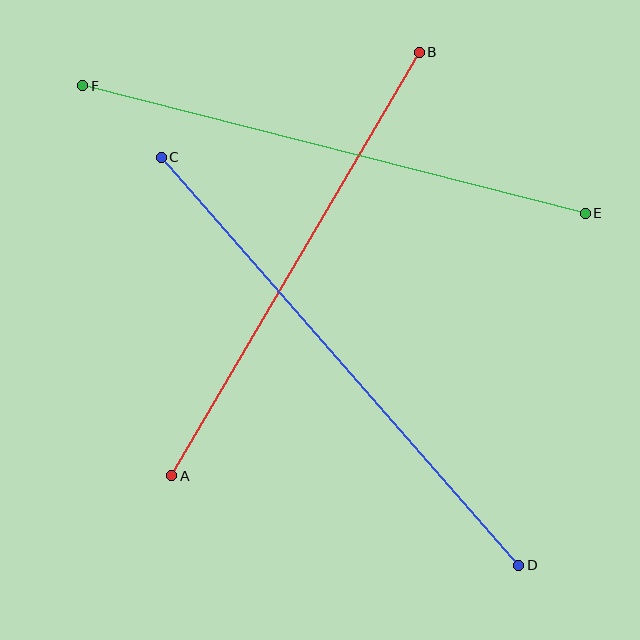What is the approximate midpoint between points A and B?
The midpoint is at approximately (296, 264) pixels.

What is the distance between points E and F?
The distance is approximately 519 pixels.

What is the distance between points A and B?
The distance is approximately 490 pixels.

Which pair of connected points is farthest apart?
Points C and D are farthest apart.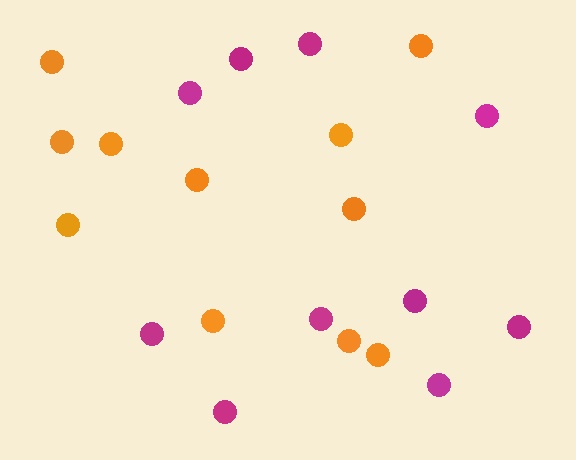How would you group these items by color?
There are 2 groups: one group of orange circles (11) and one group of magenta circles (10).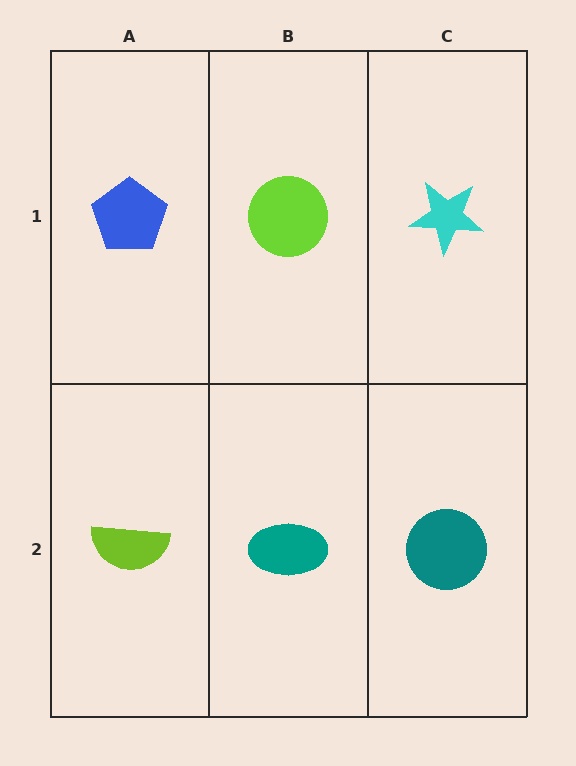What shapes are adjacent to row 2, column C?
A cyan star (row 1, column C), a teal ellipse (row 2, column B).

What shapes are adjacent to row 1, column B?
A teal ellipse (row 2, column B), a blue pentagon (row 1, column A), a cyan star (row 1, column C).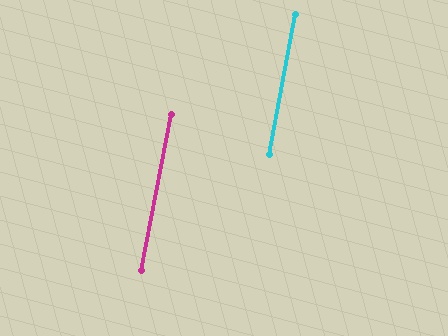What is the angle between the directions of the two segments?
Approximately 1 degree.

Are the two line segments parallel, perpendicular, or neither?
Parallel — their directions differ by only 0.5°.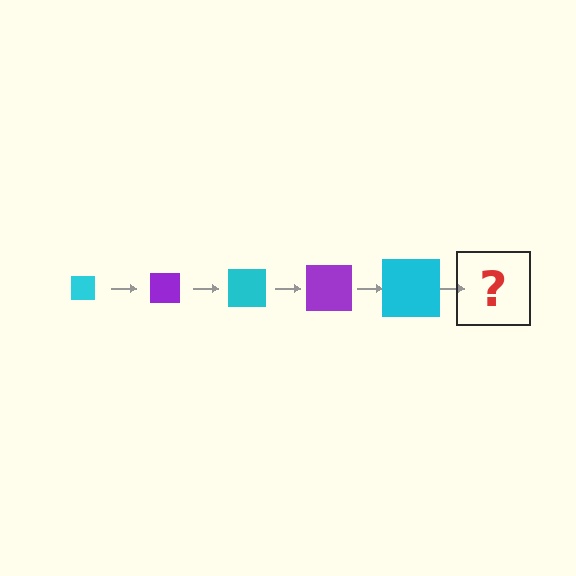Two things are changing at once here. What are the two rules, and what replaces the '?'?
The two rules are that the square grows larger each step and the color cycles through cyan and purple. The '?' should be a purple square, larger than the previous one.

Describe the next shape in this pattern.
It should be a purple square, larger than the previous one.